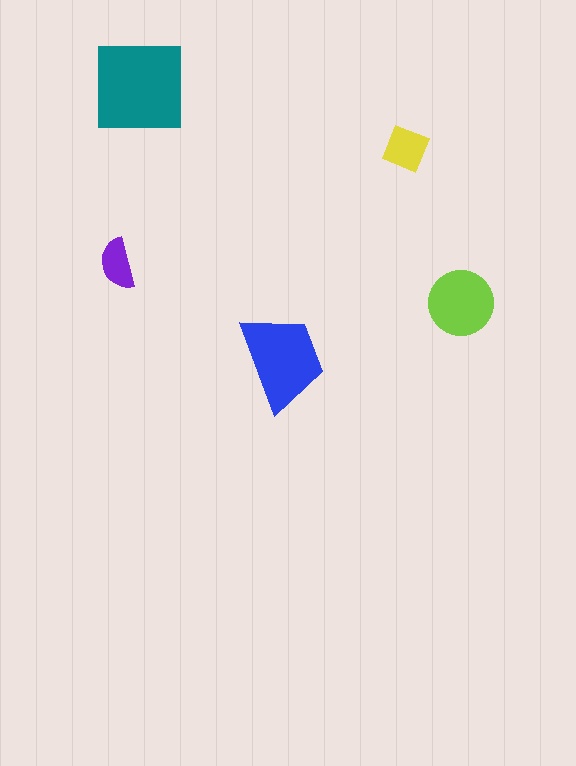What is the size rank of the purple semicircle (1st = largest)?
5th.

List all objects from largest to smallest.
The teal square, the blue trapezoid, the lime circle, the yellow diamond, the purple semicircle.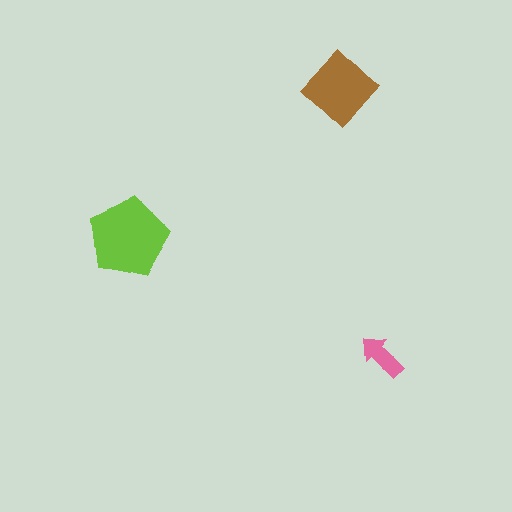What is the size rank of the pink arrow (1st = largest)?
3rd.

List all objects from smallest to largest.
The pink arrow, the brown diamond, the lime pentagon.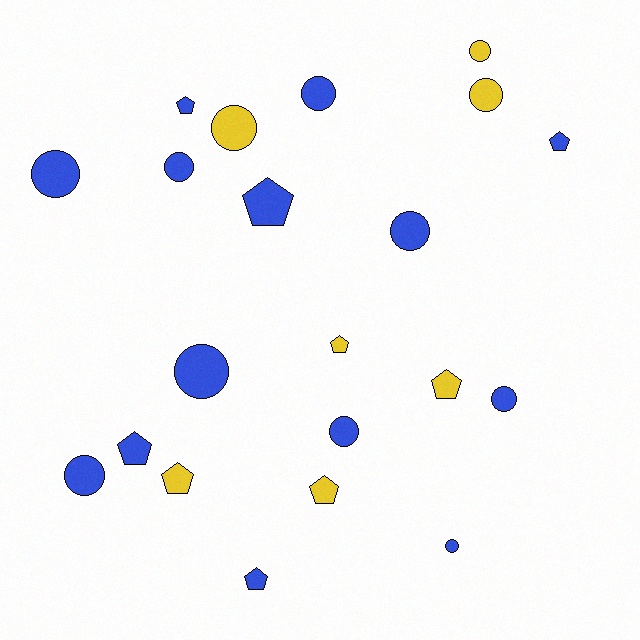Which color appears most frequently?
Blue, with 14 objects.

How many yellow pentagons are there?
There are 4 yellow pentagons.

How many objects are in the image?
There are 21 objects.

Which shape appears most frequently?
Circle, with 12 objects.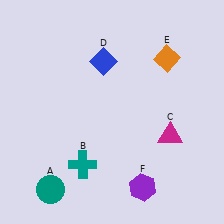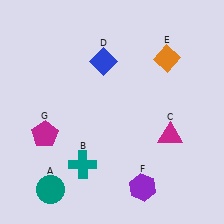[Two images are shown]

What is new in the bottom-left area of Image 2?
A magenta pentagon (G) was added in the bottom-left area of Image 2.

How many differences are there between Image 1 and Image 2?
There is 1 difference between the two images.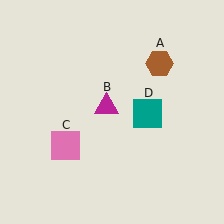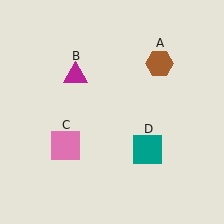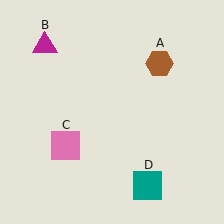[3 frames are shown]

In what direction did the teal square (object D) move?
The teal square (object D) moved down.